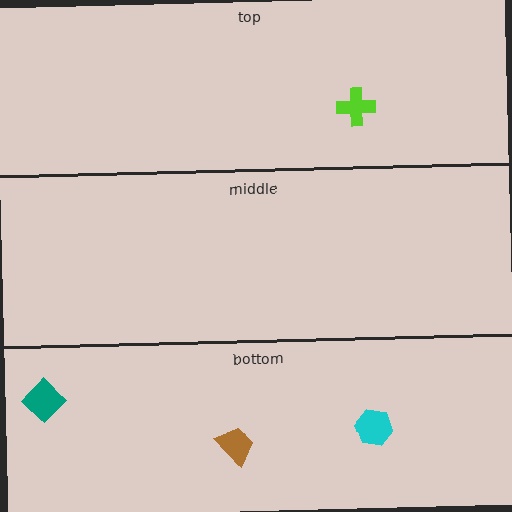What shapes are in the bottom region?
The teal diamond, the cyan hexagon, the brown trapezoid.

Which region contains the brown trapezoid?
The bottom region.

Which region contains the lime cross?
The top region.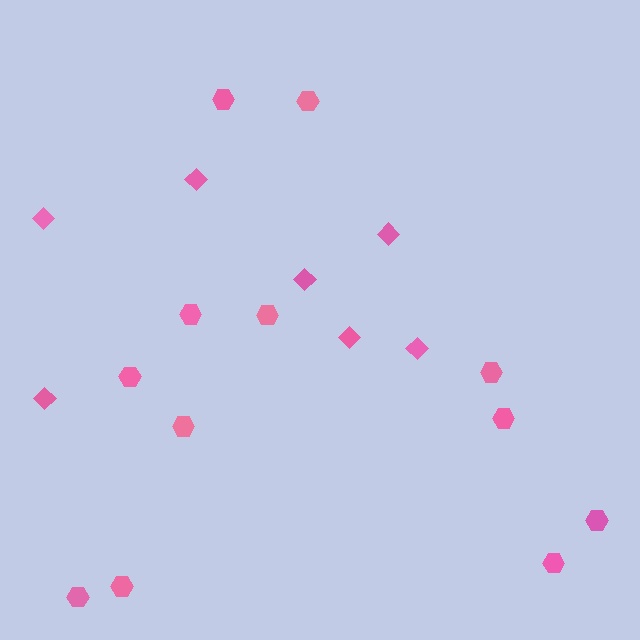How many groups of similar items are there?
There are 2 groups: one group of hexagons (12) and one group of diamonds (7).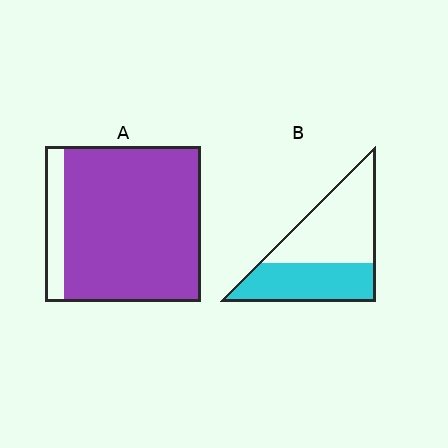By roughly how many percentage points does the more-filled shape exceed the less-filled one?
By roughly 45 percentage points (A over B).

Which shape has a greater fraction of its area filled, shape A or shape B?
Shape A.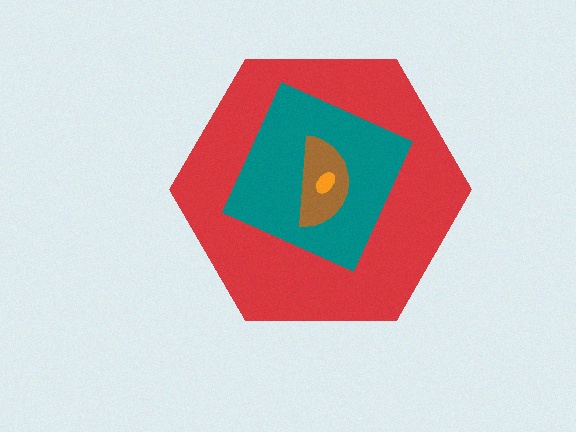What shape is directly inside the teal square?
The brown semicircle.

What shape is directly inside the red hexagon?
The teal square.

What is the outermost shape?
The red hexagon.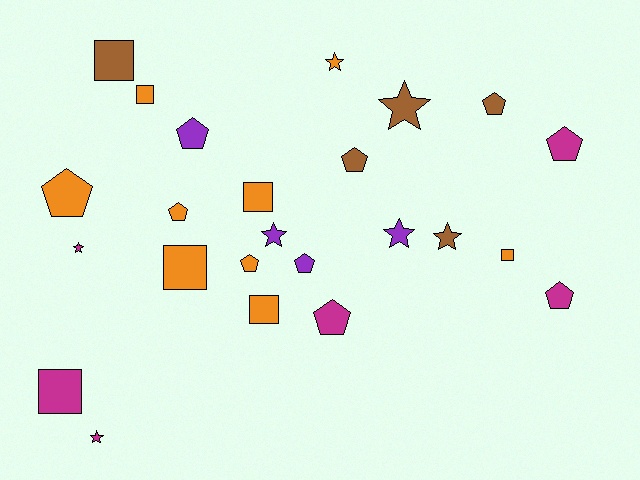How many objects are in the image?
There are 24 objects.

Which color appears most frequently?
Orange, with 9 objects.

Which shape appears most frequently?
Pentagon, with 10 objects.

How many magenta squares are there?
There is 1 magenta square.